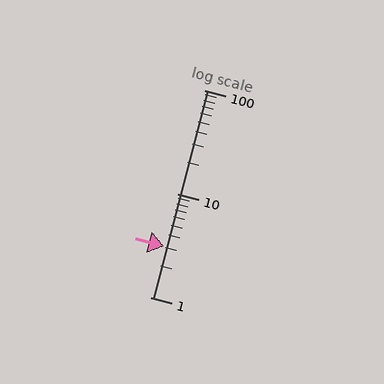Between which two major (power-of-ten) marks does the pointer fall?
The pointer is between 1 and 10.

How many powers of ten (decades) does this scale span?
The scale spans 2 decades, from 1 to 100.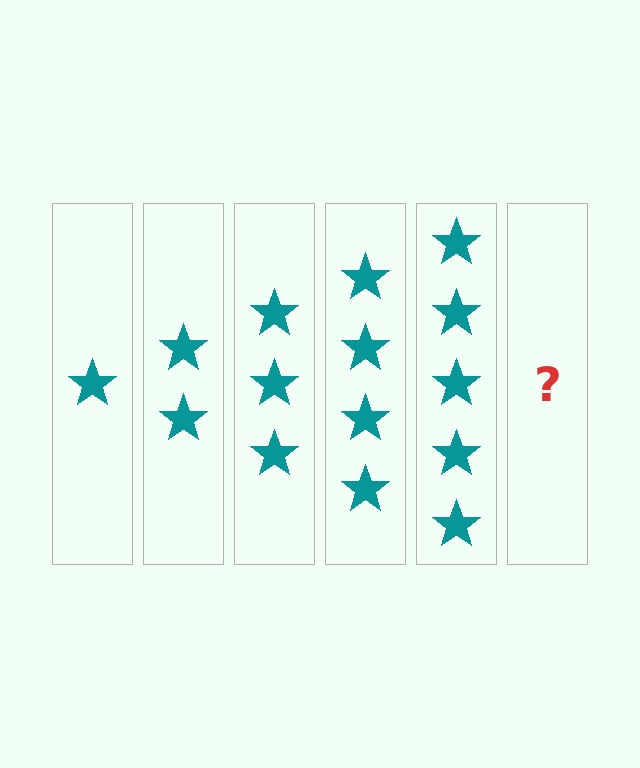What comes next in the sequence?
The next element should be 6 stars.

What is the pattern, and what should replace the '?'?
The pattern is that each step adds one more star. The '?' should be 6 stars.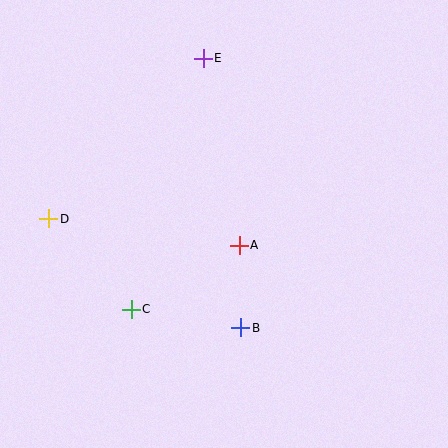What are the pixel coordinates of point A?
Point A is at (239, 245).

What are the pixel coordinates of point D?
Point D is at (49, 219).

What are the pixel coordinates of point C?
Point C is at (131, 309).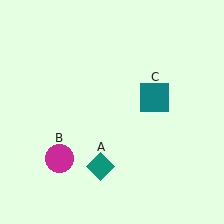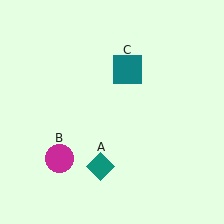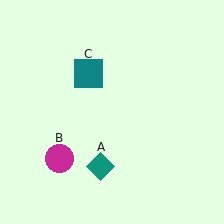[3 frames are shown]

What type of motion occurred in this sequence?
The teal square (object C) rotated counterclockwise around the center of the scene.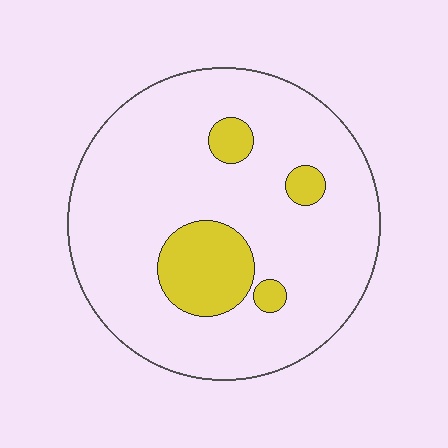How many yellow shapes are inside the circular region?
4.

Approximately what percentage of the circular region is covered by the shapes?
Approximately 15%.